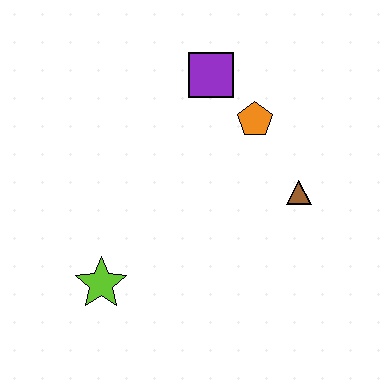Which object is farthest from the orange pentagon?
The lime star is farthest from the orange pentagon.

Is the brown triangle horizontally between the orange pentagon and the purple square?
No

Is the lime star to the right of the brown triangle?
No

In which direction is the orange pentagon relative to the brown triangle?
The orange pentagon is above the brown triangle.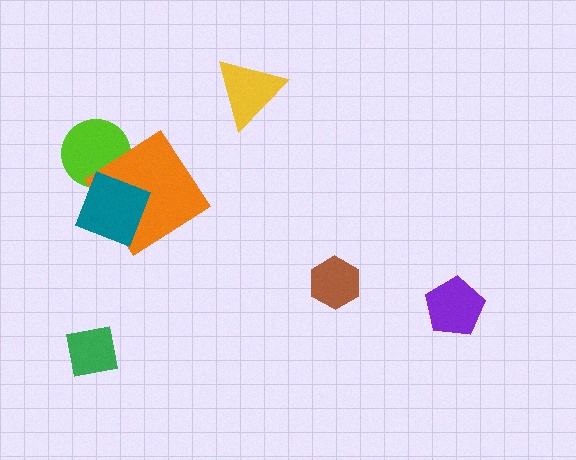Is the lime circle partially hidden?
Yes, it is partially covered by another shape.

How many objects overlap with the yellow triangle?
0 objects overlap with the yellow triangle.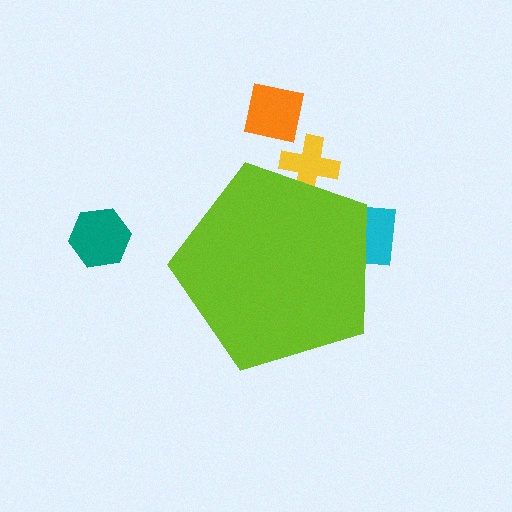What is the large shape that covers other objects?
A lime pentagon.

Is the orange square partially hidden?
No, the orange square is fully visible.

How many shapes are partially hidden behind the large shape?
2 shapes are partially hidden.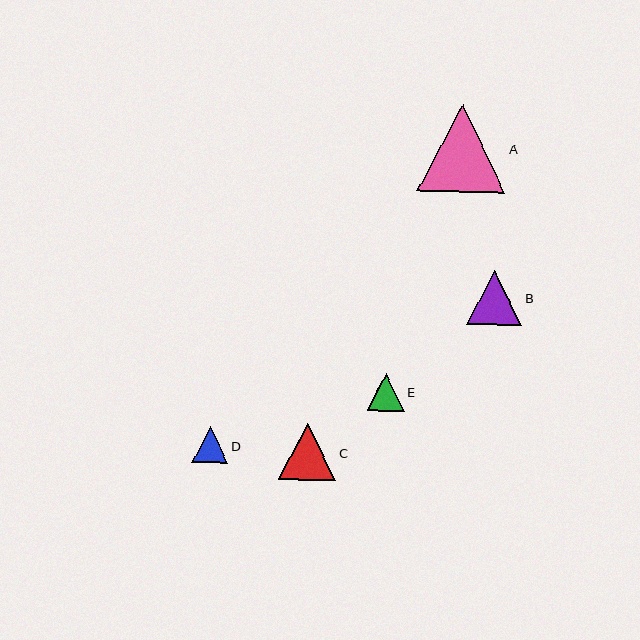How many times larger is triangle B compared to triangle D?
Triangle B is approximately 1.5 times the size of triangle D.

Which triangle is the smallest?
Triangle D is the smallest with a size of approximately 36 pixels.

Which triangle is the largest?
Triangle A is the largest with a size of approximately 88 pixels.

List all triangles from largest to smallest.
From largest to smallest: A, C, B, E, D.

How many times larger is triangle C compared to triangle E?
Triangle C is approximately 1.5 times the size of triangle E.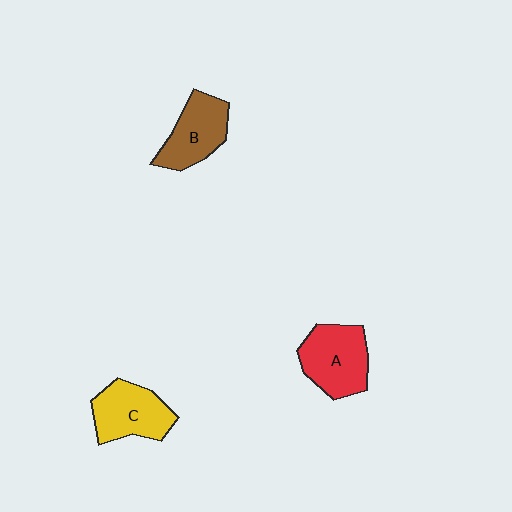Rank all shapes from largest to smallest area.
From largest to smallest: A (red), C (yellow), B (brown).